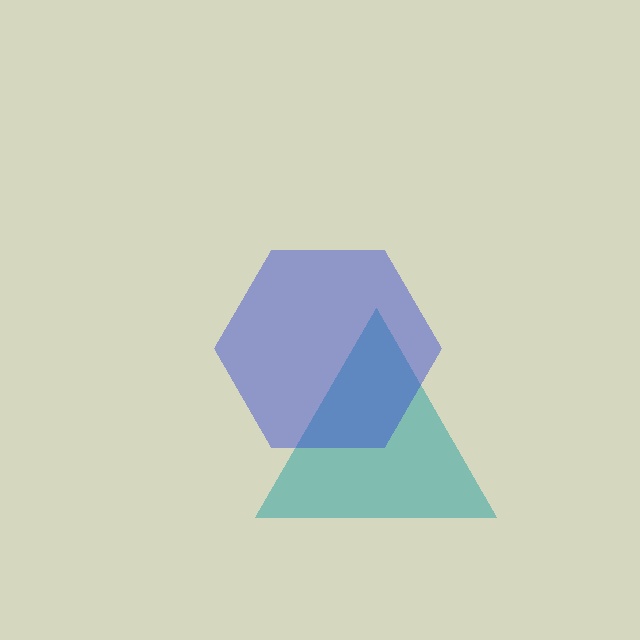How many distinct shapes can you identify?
There are 2 distinct shapes: a teal triangle, a blue hexagon.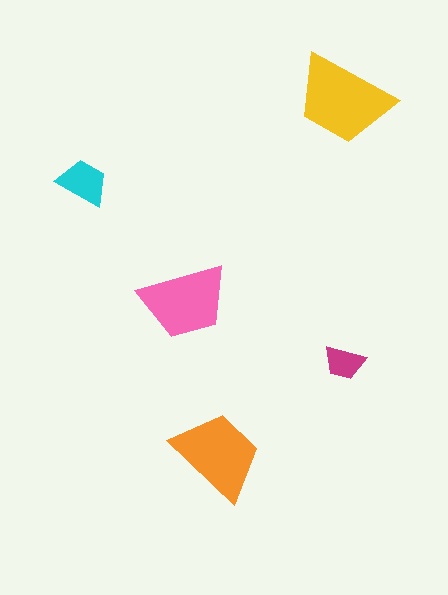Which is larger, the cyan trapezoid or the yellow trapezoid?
The yellow one.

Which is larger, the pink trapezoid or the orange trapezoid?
The orange one.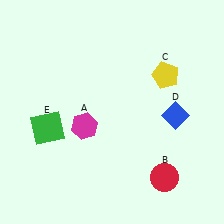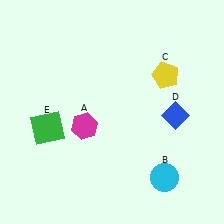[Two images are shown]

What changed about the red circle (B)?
In Image 1, B is red. In Image 2, it changed to cyan.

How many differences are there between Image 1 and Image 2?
There is 1 difference between the two images.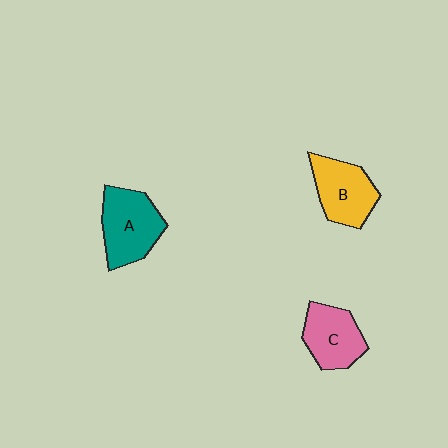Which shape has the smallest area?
Shape C (pink).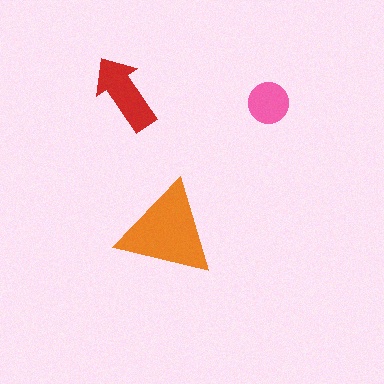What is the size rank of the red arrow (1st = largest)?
2nd.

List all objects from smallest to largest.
The pink circle, the red arrow, the orange triangle.